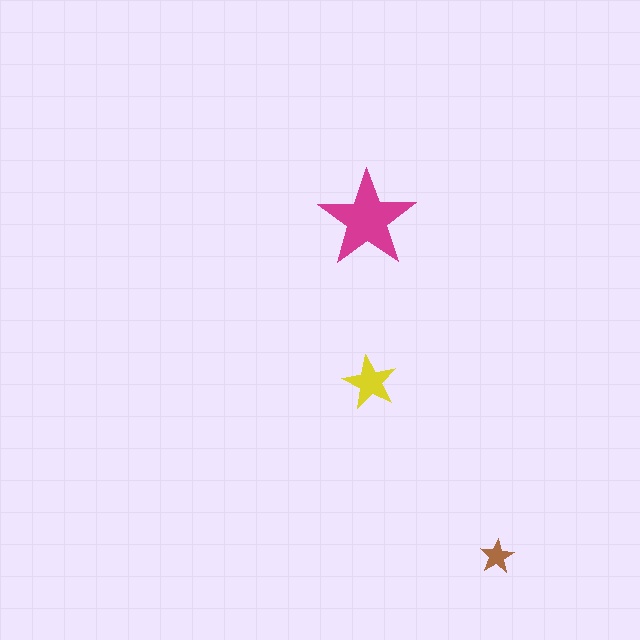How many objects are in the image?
There are 3 objects in the image.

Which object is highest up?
The magenta star is topmost.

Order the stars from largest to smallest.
the magenta one, the yellow one, the brown one.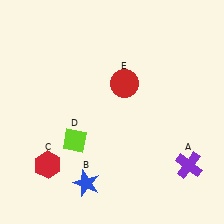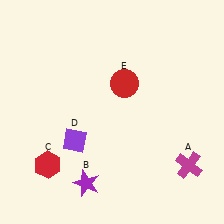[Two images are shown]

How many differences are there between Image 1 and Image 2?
There are 3 differences between the two images.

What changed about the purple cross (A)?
In Image 1, A is purple. In Image 2, it changed to magenta.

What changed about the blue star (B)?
In Image 1, B is blue. In Image 2, it changed to purple.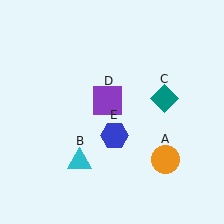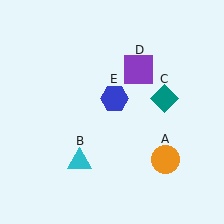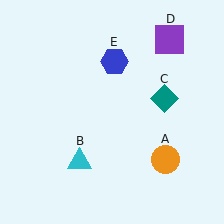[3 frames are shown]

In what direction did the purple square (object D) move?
The purple square (object D) moved up and to the right.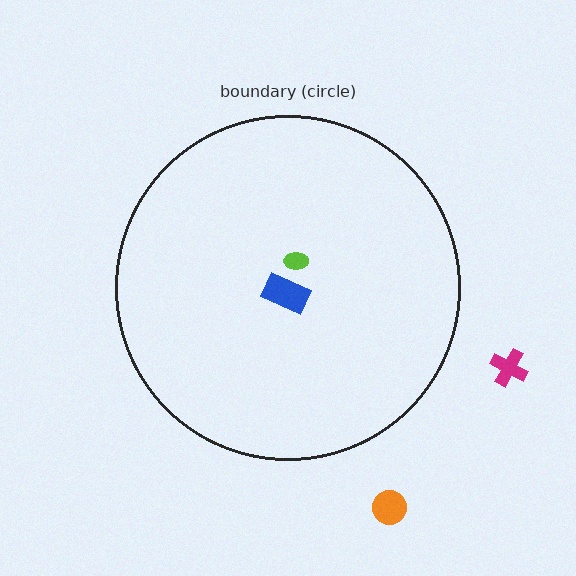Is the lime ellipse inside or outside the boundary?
Inside.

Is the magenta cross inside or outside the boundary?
Outside.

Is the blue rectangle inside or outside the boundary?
Inside.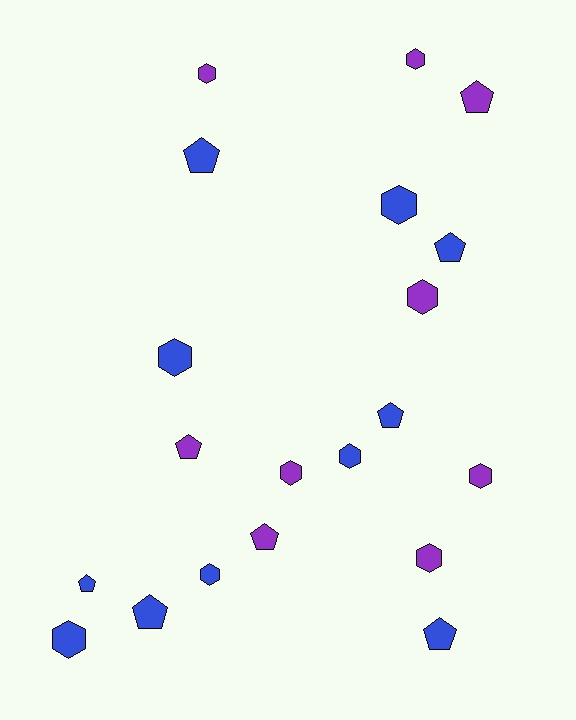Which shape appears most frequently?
Hexagon, with 11 objects.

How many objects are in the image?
There are 20 objects.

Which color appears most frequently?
Blue, with 11 objects.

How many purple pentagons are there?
There are 3 purple pentagons.